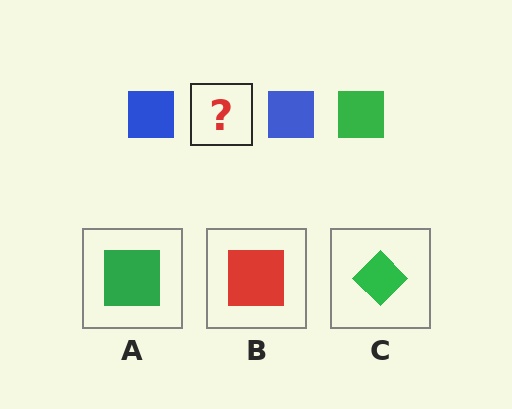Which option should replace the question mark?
Option A.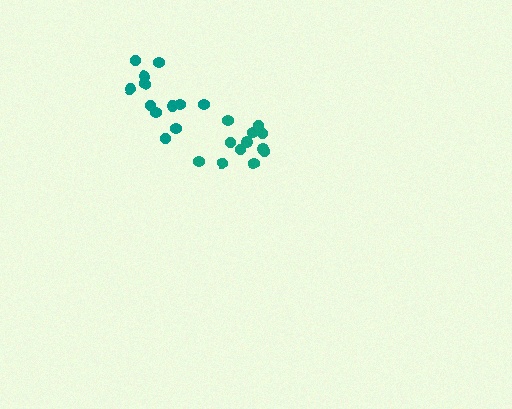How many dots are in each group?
Group 1: 12 dots, Group 2: 12 dots (24 total).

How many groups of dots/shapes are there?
There are 2 groups.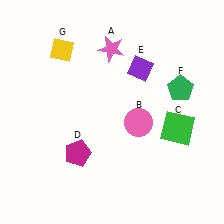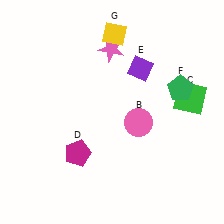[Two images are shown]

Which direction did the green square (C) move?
The green square (C) moved up.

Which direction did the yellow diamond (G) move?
The yellow diamond (G) moved right.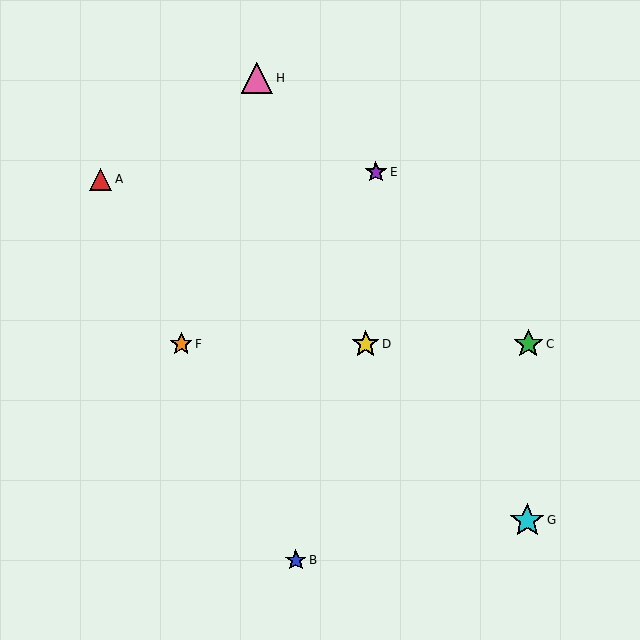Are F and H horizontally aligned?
No, F is at y≈344 and H is at y≈78.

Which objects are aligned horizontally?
Objects C, D, F are aligned horizontally.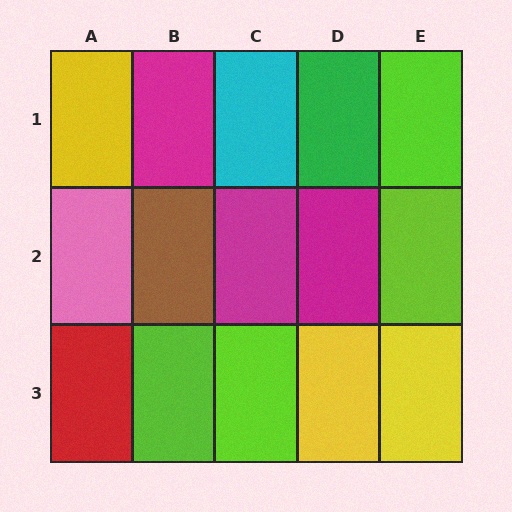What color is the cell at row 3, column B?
Lime.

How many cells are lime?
4 cells are lime.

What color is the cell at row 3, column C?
Lime.